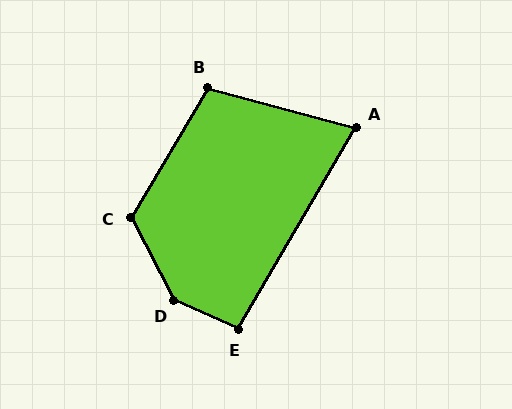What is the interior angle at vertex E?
Approximately 96 degrees (obtuse).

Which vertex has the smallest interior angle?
A, at approximately 75 degrees.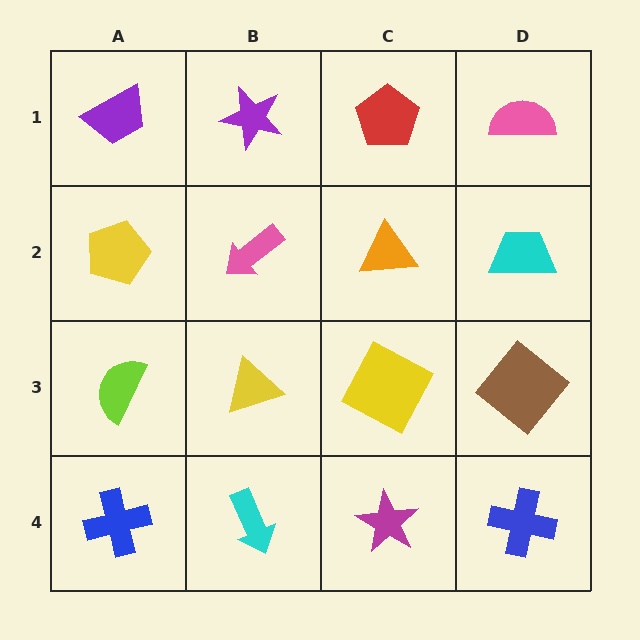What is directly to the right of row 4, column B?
A magenta star.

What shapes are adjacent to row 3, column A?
A yellow pentagon (row 2, column A), a blue cross (row 4, column A), a yellow triangle (row 3, column B).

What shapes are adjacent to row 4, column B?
A yellow triangle (row 3, column B), a blue cross (row 4, column A), a magenta star (row 4, column C).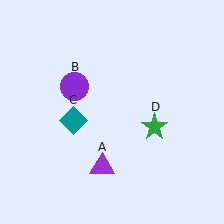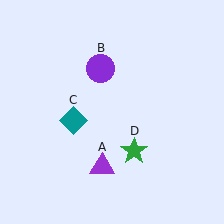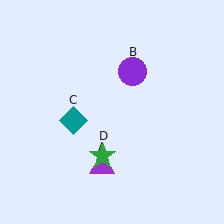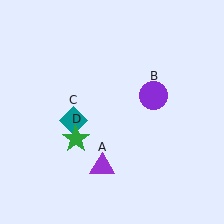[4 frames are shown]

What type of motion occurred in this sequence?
The purple circle (object B), green star (object D) rotated clockwise around the center of the scene.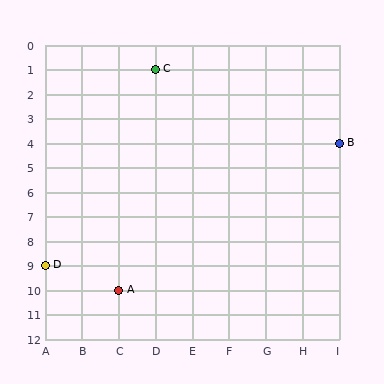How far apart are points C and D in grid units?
Points C and D are 3 columns and 8 rows apart (about 8.5 grid units diagonally).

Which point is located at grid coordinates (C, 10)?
Point A is at (C, 10).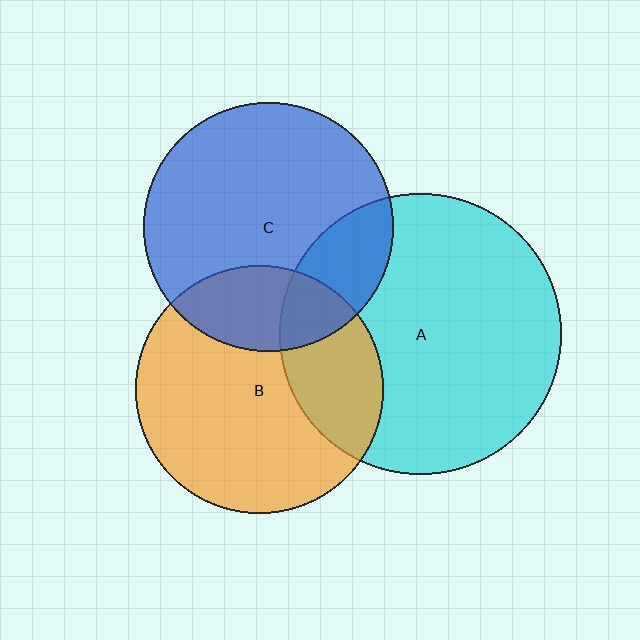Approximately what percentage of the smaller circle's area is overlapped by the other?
Approximately 25%.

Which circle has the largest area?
Circle A (cyan).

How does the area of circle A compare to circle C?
Approximately 1.3 times.